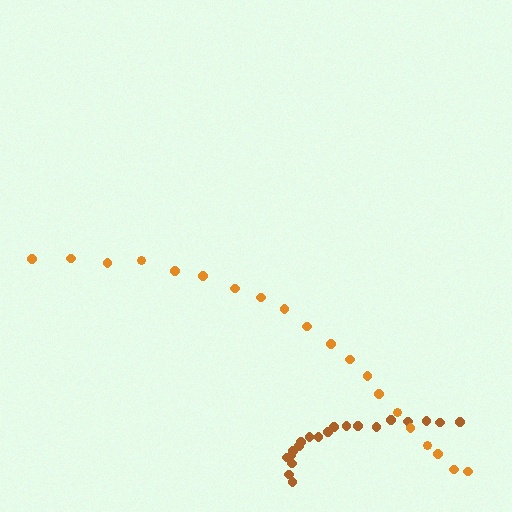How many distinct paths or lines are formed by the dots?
There are 2 distinct paths.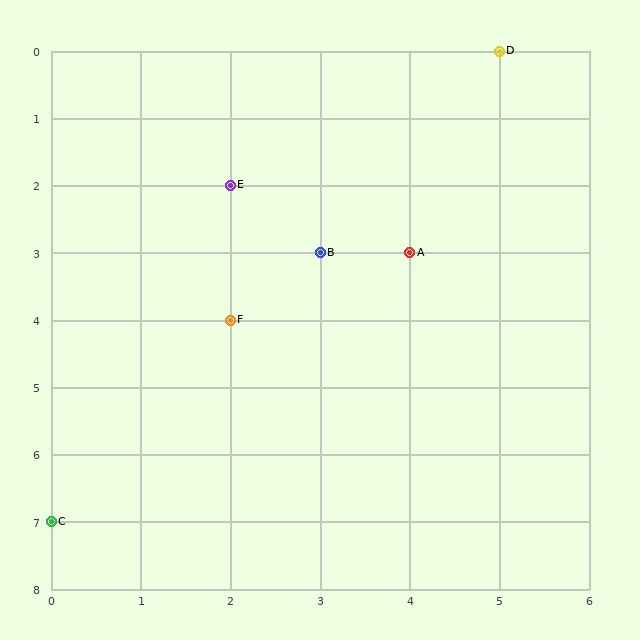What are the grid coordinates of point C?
Point C is at grid coordinates (0, 7).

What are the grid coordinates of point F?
Point F is at grid coordinates (2, 4).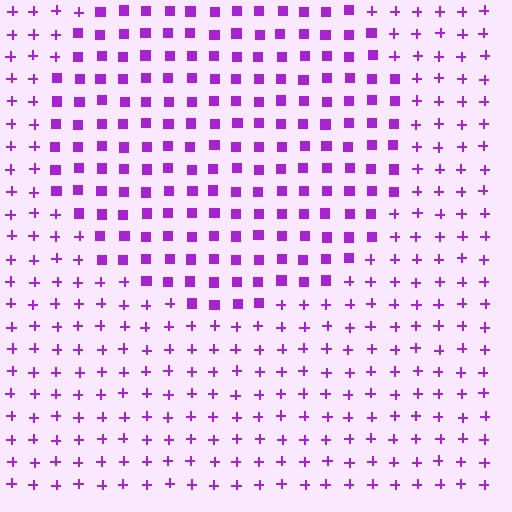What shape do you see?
I see a circle.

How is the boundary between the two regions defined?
The boundary is defined by a change in element shape: squares inside vs. plus signs outside. All elements share the same color and spacing.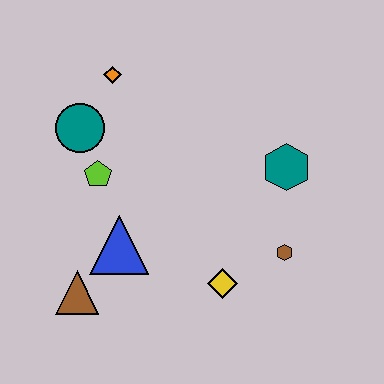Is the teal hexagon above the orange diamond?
No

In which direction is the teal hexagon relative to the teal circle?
The teal hexagon is to the right of the teal circle.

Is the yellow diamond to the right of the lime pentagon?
Yes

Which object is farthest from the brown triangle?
The teal hexagon is farthest from the brown triangle.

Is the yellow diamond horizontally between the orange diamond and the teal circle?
No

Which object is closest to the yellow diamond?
The brown hexagon is closest to the yellow diamond.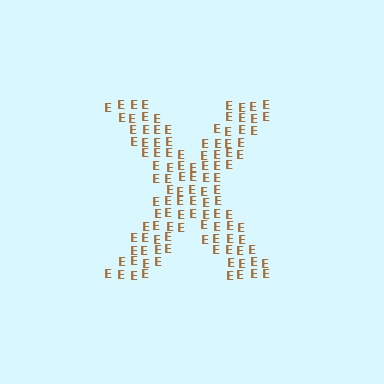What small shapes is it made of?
It is made of small letter E's.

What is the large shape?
The large shape is the letter X.